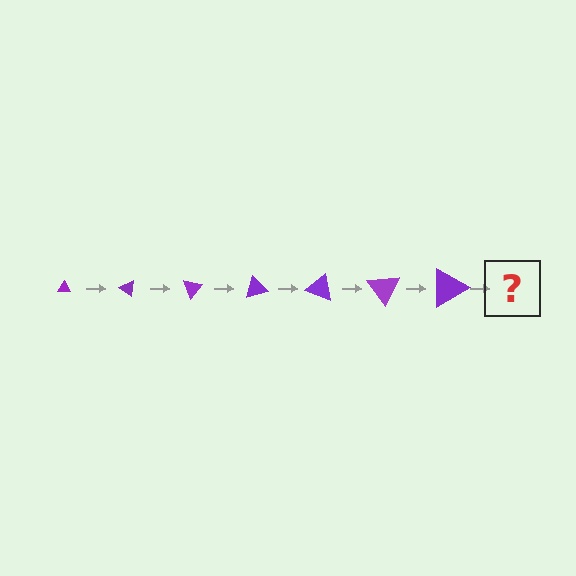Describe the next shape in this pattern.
It should be a triangle, larger than the previous one and rotated 245 degrees from the start.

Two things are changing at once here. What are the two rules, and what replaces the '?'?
The two rules are that the triangle grows larger each step and it rotates 35 degrees each step. The '?' should be a triangle, larger than the previous one and rotated 245 degrees from the start.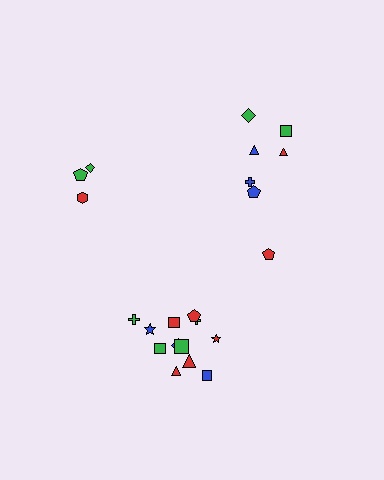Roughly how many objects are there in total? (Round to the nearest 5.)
Roughly 20 objects in total.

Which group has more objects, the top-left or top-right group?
The top-right group.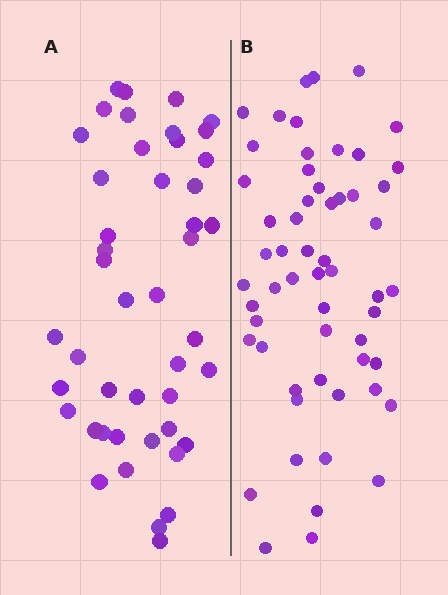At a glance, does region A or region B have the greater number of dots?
Region B (the right region) has more dots.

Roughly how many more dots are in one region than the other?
Region B has roughly 12 or so more dots than region A.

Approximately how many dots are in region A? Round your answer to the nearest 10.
About 40 dots. (The exact count is 45, which rounds to 40.)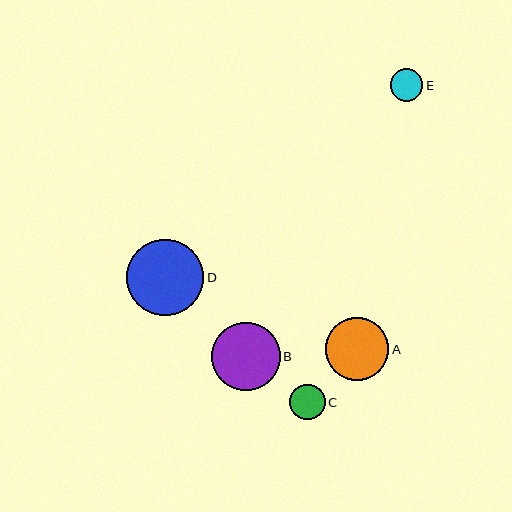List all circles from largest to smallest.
From largest to smallest: D, B, A, C, E.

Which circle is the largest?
Circle D is the largest with a size of approximately 77 pixels.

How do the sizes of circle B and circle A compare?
Circle B and circle A are approximately the same size.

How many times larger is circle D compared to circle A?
Circle D is approximately 1.2 times the size of circle A.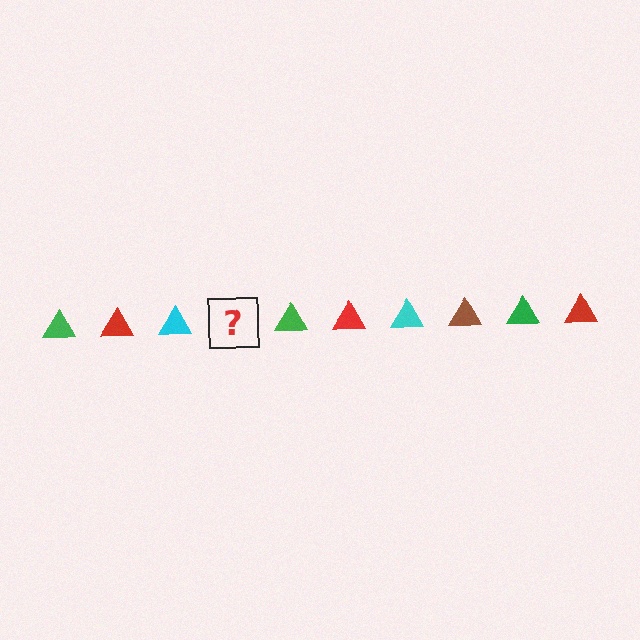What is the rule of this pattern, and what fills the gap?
The rule is that the pattern cycles through green, red, cyan, brown triangles. The gap should be filled with a brown triangle.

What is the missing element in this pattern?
The missing element is a brown triangle.